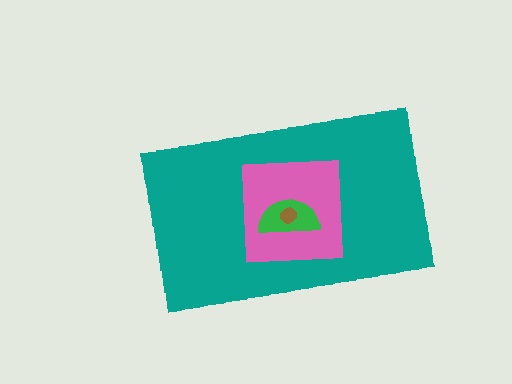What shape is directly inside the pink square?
The green semicircle.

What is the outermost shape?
The teal rectangle.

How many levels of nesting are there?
4.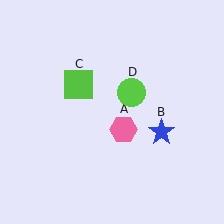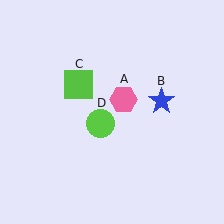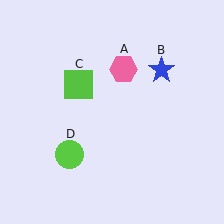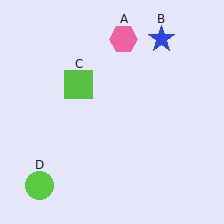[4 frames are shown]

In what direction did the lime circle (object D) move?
The lime circle (object D) moved down and to the left.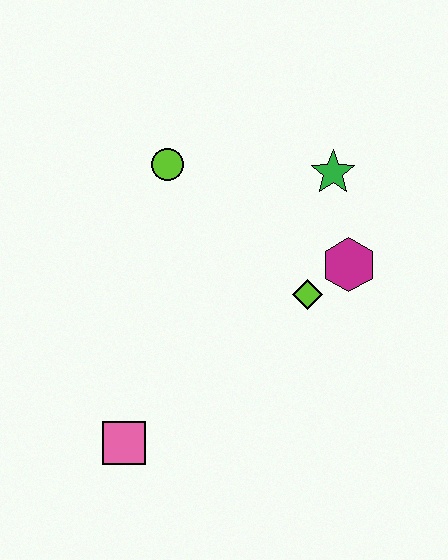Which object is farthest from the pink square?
The green star is farthest from the pink square.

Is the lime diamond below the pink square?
No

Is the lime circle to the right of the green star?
No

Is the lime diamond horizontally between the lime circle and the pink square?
No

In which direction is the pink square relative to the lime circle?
The pink square is below the lime circle.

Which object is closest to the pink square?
The lime diamond is closest to the pink square.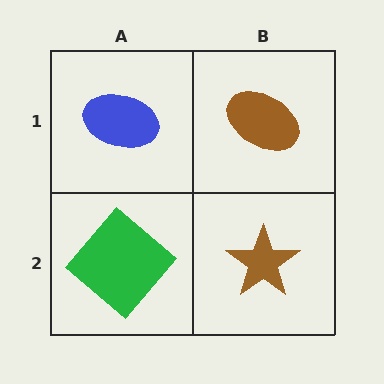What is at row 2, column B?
A brown star.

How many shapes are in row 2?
2 shapes.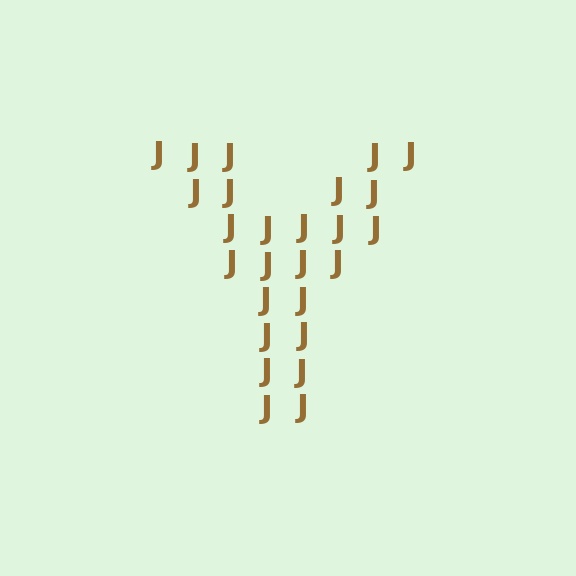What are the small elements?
The small elements are letter J's.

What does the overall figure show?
The overall figure shows the letter Y.